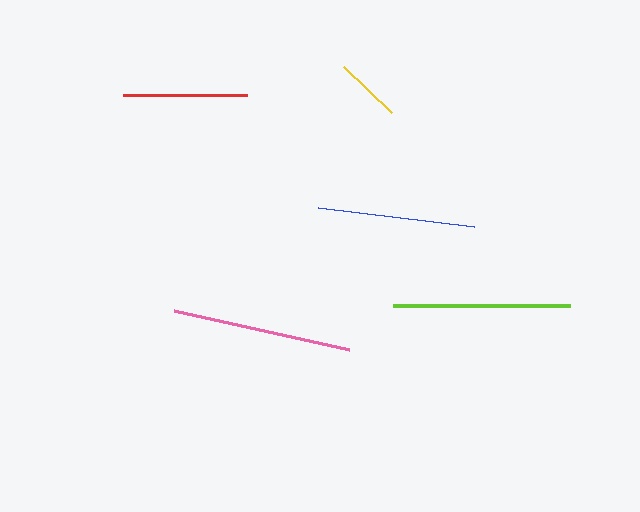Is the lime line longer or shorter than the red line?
The lime line is longer than the red line.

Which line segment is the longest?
The pink line is the longest at approximately 180 pixels.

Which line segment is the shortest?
The yellow line is the shortest at approximately 67 pixels.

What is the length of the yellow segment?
The yellow segment is approximately 67 pixels long.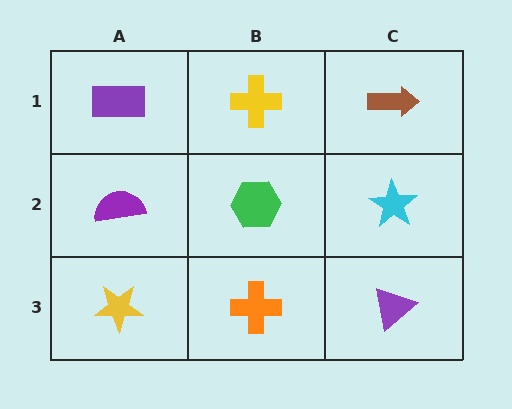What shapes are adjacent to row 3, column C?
A cyan star (row 2, column C), an orange cross (row 3, column B).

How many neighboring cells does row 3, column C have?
2.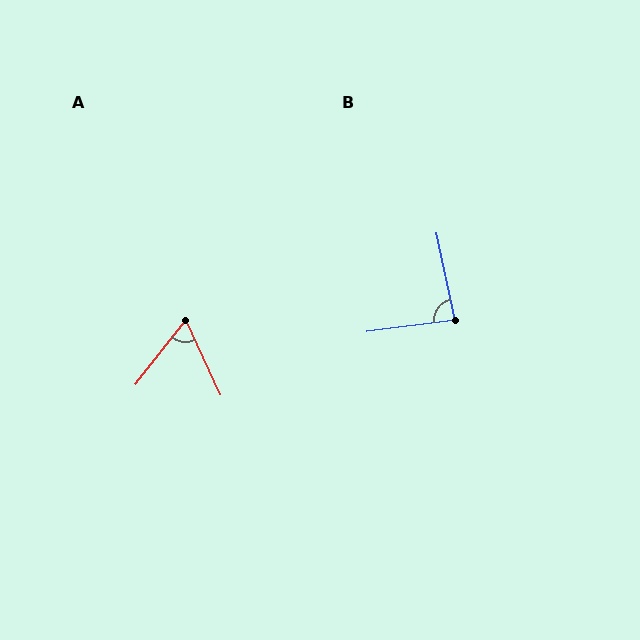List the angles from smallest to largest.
A (63°), B (85°).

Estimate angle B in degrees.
Approximately 85 degrees.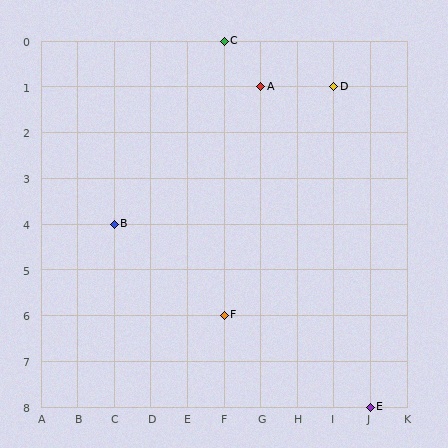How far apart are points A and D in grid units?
Points A and D are 2 columns apart.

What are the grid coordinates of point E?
Point E is at grid coordinates (J, 8).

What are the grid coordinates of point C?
Point C is at grid coordinates (F, 0).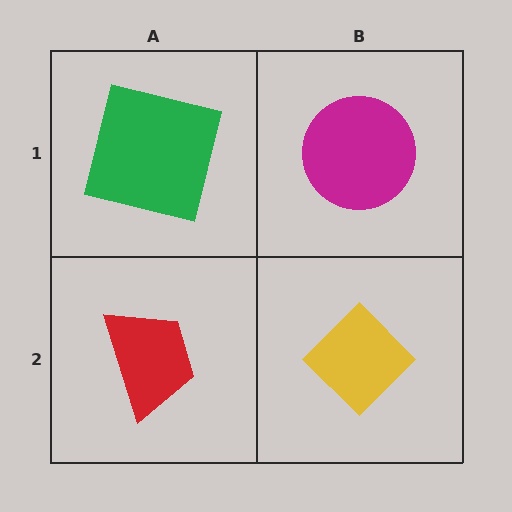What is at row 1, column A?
A green square.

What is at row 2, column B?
A yellow diamond.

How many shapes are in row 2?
2 shapes.